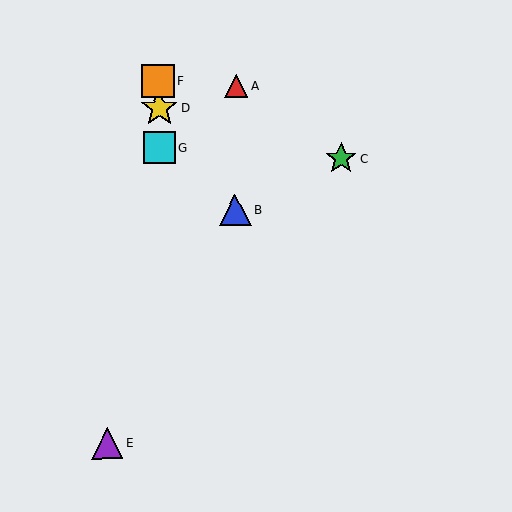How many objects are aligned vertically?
3 objects (D, F, G) are aligned vertically.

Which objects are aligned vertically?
Objects D, F, G are aligned vertically.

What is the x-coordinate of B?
Object B is at x≈235.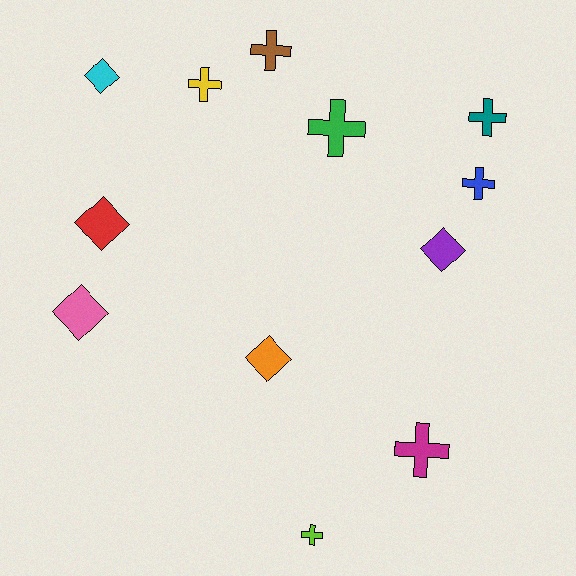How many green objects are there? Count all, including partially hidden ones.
There is 1 green object.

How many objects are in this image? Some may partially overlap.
There are 12 objects.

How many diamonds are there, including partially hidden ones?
There are 5 diamonds.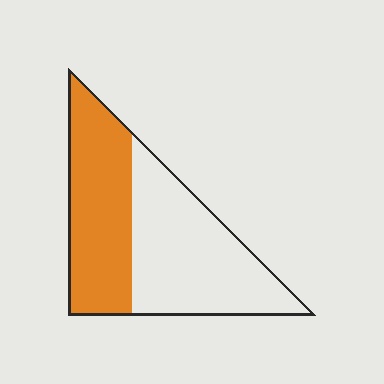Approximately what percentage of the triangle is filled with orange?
Approximately 45%.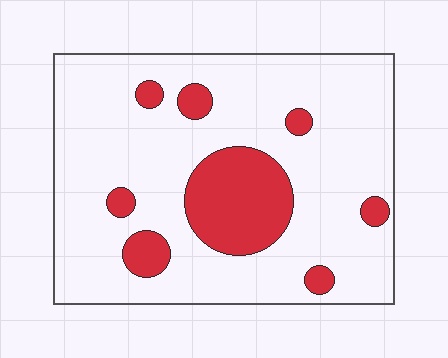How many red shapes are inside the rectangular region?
8.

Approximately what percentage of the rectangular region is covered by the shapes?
Approximately 20%.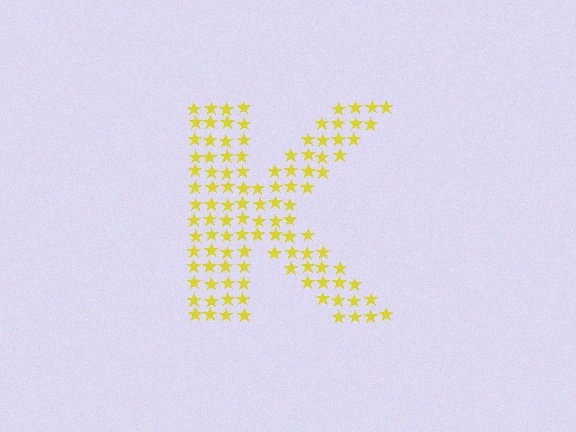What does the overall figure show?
The overall figure shows the letter K.